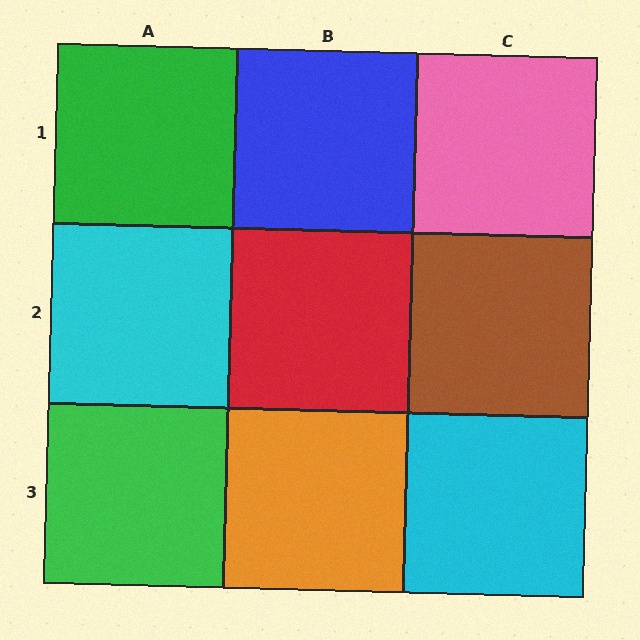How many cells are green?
2 cells are green.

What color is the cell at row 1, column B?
Blue.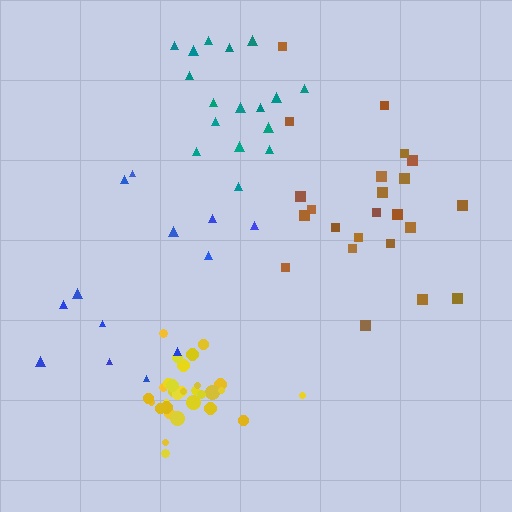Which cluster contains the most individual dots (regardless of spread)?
Yellow (31).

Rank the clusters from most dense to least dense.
yellow, teal, brown, blue.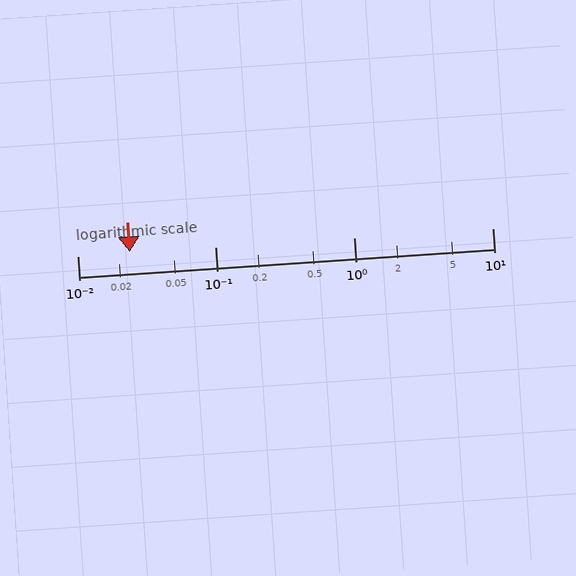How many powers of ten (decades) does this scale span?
The scale spans 3 decades, from 0.01 to 10.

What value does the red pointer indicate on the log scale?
The pointer indicates approximately 0.024.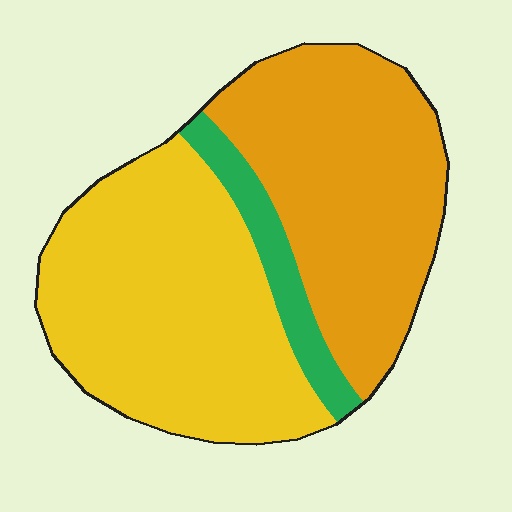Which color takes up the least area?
Green, at roughly 10%.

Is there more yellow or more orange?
Yellow.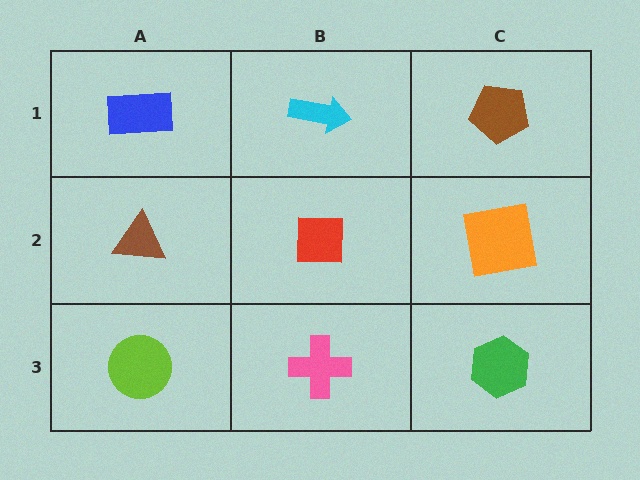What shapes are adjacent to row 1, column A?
A brown triangle (row 2, column A), a cyan arrow (row 1, column B).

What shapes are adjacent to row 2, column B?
A cyan arrow (row 1, column B), a pink cross (row 3, column B), a brown triangle (row 2, column A), an orange square (row 2, column C).